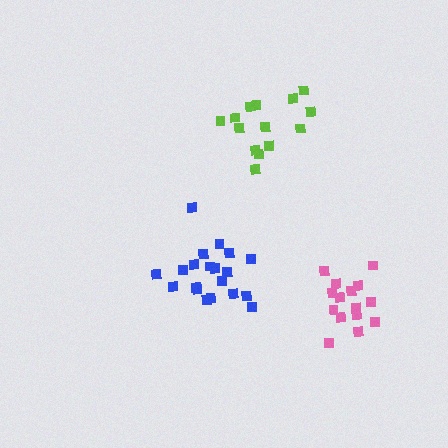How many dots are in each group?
Group 1: 15 dots, Group 2: 14 dots, Group 3: 20 dots (49 total).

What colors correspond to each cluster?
The clusters are colored: pink, lime, blue.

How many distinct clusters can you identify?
There are 3 distinct clusters.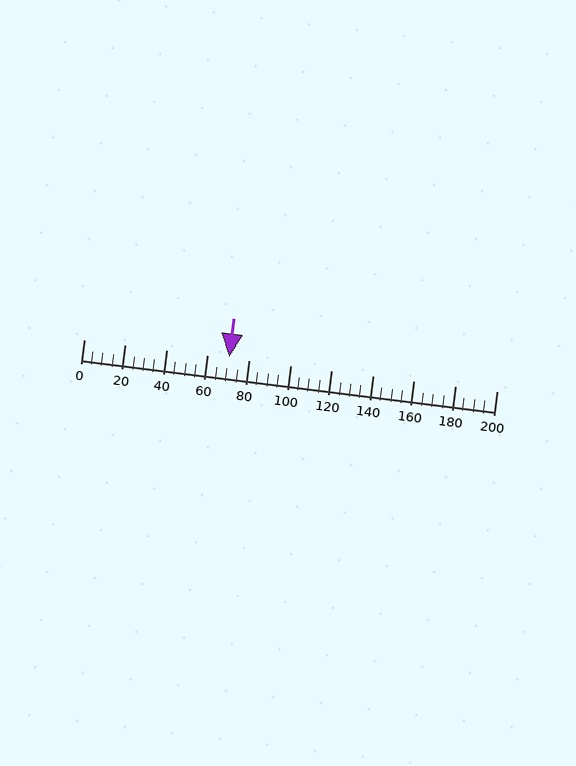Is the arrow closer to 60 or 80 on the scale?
The arrow is closer to 80.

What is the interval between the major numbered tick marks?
The major tick marks are spaced 20 units apart.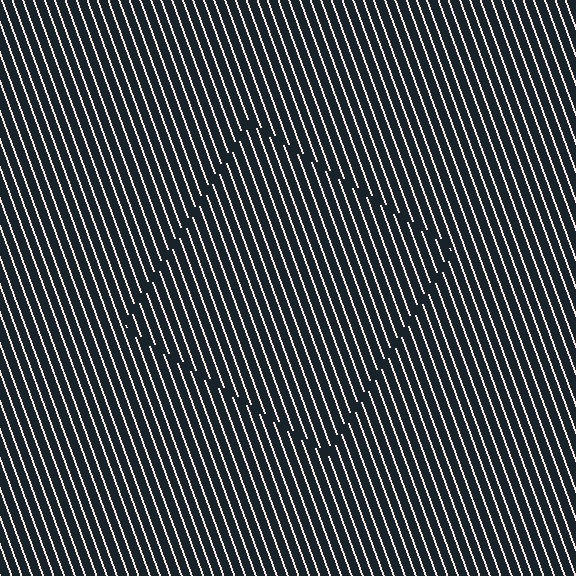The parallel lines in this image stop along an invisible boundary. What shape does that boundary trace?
An illusory square. The interior of the shape contains the same grating, shifted by half a period — the contour is defined by the phase discontinuity where line-ends from the inner and outer gratings abut.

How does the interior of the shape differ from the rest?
The interior of the shape contains the same grating, shifted by half a period — the contour is defined by the phase discontinuity where line-ends from the inner and outer gratings abut.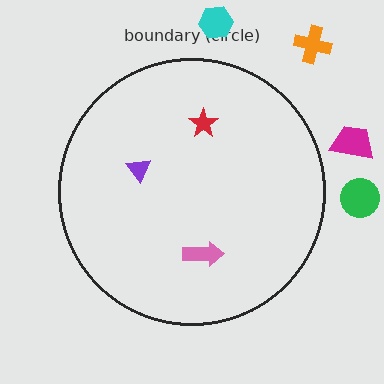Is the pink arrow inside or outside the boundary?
Inside.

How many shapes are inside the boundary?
3 inside, 4 outside.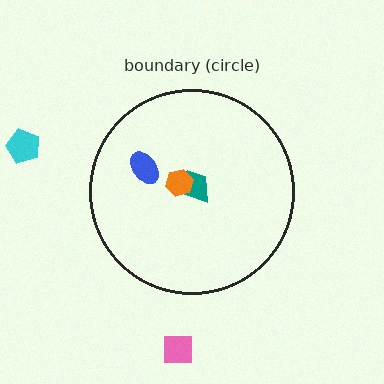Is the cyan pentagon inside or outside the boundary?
Outside.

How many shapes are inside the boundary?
3 inside, 2 outside.